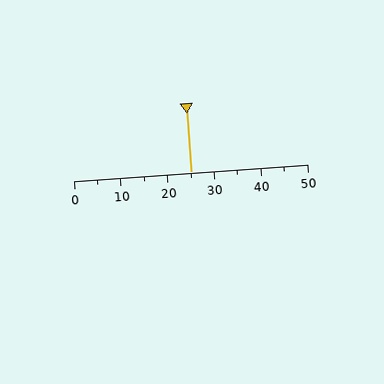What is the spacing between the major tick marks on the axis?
The major ticks are spaced 10 apart.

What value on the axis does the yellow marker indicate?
The marker indicates approximately 25.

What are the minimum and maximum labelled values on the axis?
The axis runs from 0 to 50.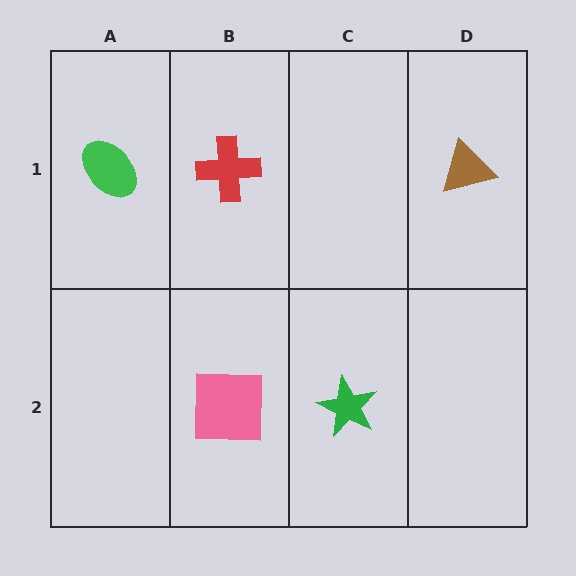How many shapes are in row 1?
3 shapes.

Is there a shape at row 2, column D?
No, that cell is empty.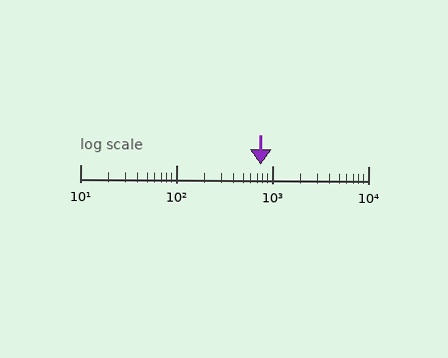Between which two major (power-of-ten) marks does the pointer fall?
The pointer is between 100 and 1000.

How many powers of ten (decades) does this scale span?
The scale spans 3 decades, from 10 to 10000.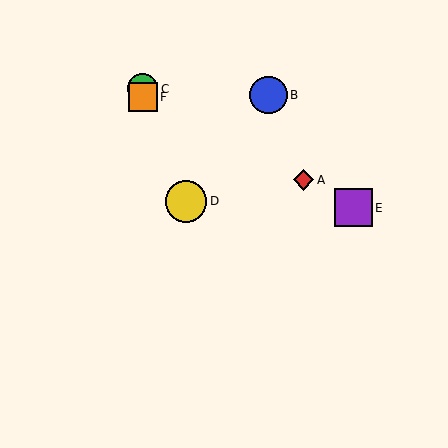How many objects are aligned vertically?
2 objects (C, F) are aligned vertically.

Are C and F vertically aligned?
Yes, both are at x≈143.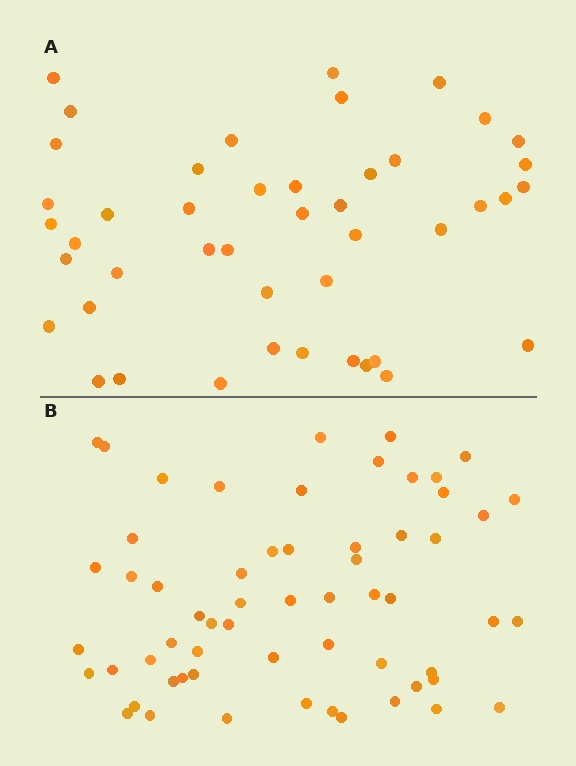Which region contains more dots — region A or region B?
Region B (the bottom region) has more dots.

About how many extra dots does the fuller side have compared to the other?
Region B has approximately 15 more dots than region A.